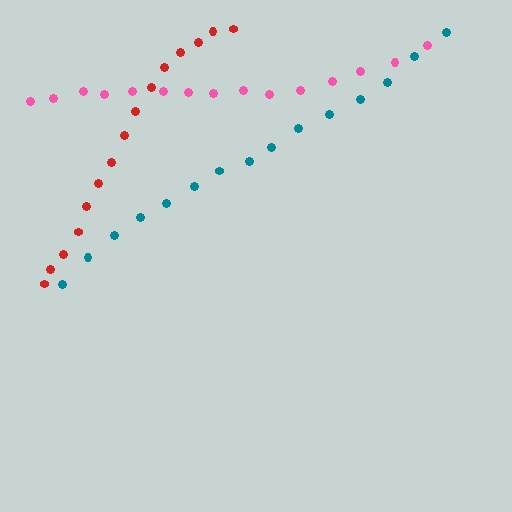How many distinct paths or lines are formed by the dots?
There are 3 distinct paths.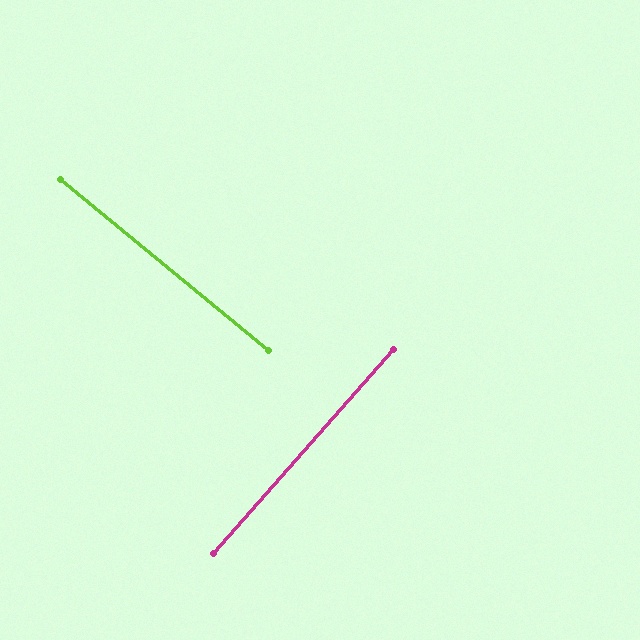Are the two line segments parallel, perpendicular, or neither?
Perpendicular — they meet at approximately 88°.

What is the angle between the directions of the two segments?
Approximately 88 degrees.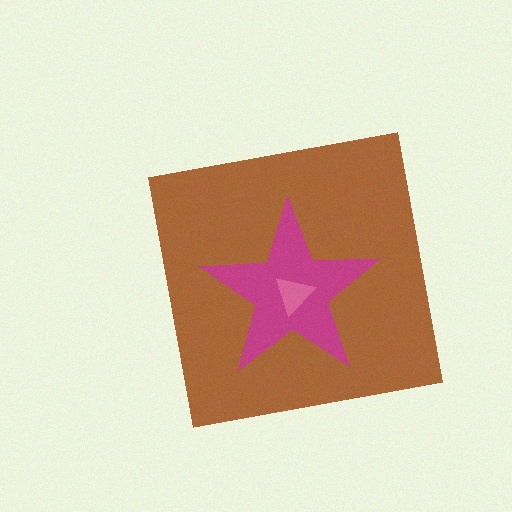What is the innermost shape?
The pink triangle.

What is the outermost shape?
The brown square.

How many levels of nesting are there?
3.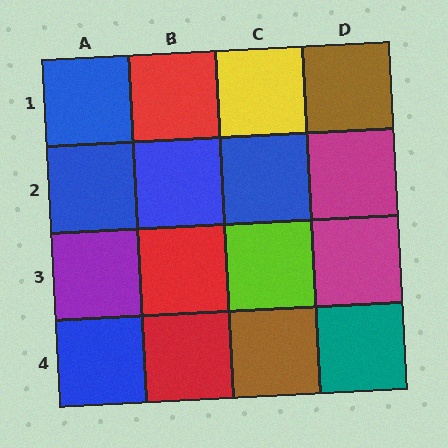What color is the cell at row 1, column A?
Blue.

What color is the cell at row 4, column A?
Blue.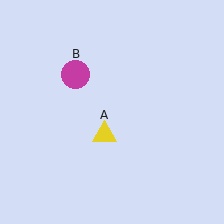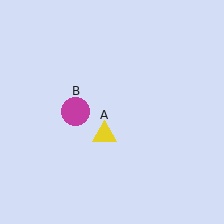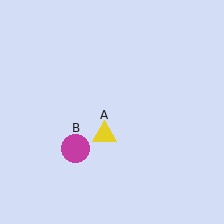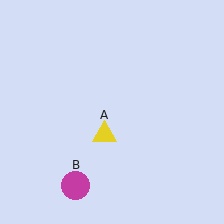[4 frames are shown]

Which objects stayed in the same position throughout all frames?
Yellow triangle (object A) remained stationary.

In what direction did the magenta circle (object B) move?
The magenta circle (object B) moved down.